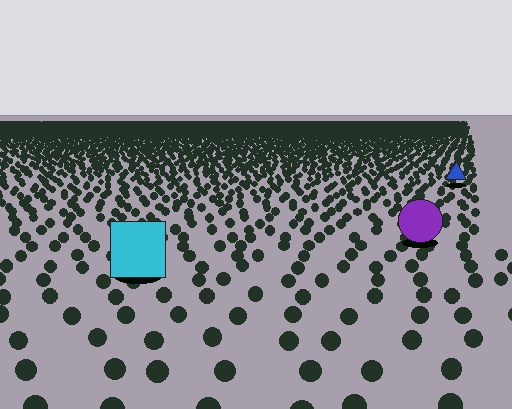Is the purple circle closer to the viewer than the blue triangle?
Yes. The purple circle is closer — you can tell from the texture gradient: the ground texture is coarser near it.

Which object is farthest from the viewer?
The blue triangle is farthest from the viewer. It appears smaller and the ground texture around it is denser.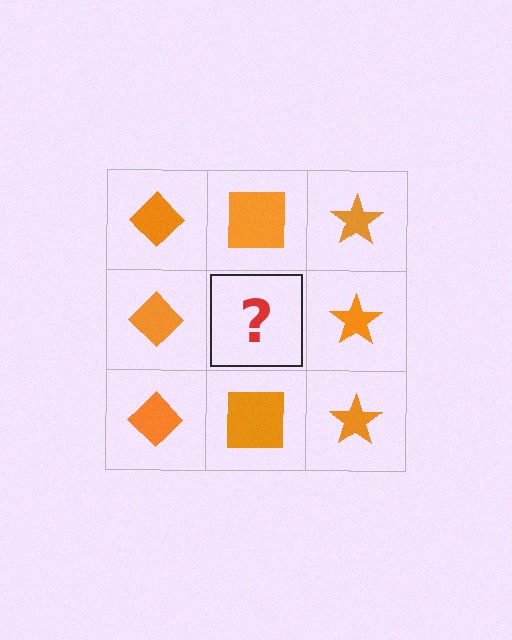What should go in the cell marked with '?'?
The missing cell should contain an orange square.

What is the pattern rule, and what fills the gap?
The rule is that each column has a consistent shape. The gap should be filled with an orange square.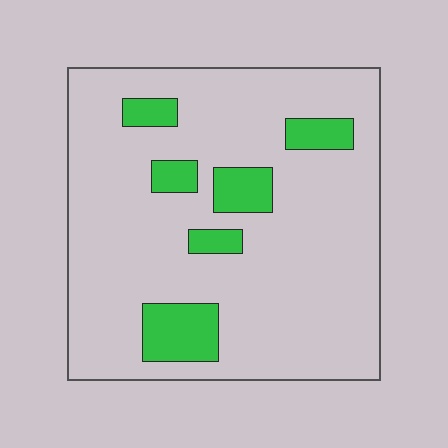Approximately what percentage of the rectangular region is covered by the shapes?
Approximately 15%.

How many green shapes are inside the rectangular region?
6.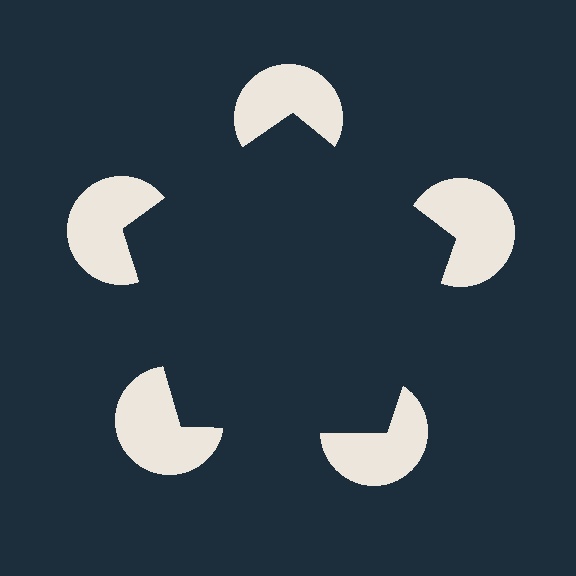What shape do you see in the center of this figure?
An illusory pentagon — its edges are inferred from the aligned wedge cuts in the pac-man discs, not physically drawn.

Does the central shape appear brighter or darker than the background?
It typically appears slightly darker than the background, even though no actual brightness change is drawn.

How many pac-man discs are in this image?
There are 5 — one at each vertex of the illusory pentagon.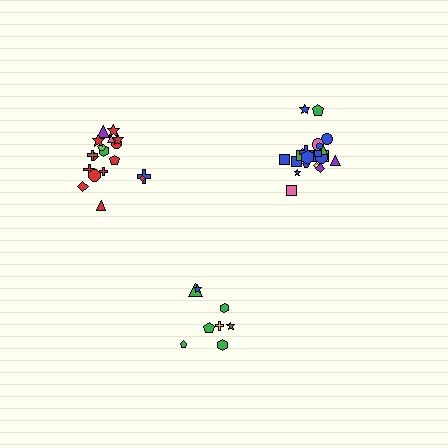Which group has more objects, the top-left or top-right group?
The top-right group.